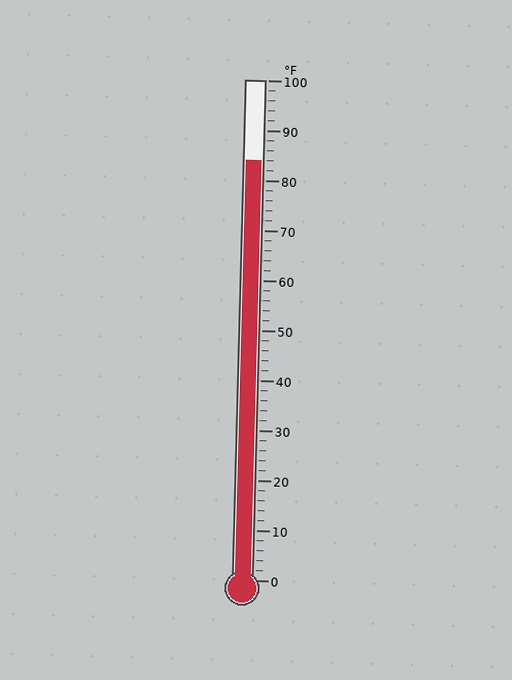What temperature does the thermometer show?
The thermometer shows approximately 84°F.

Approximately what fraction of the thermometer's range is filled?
The thermometer is filled to approximately 85% of its range.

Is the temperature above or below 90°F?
The temperature is below 90°F.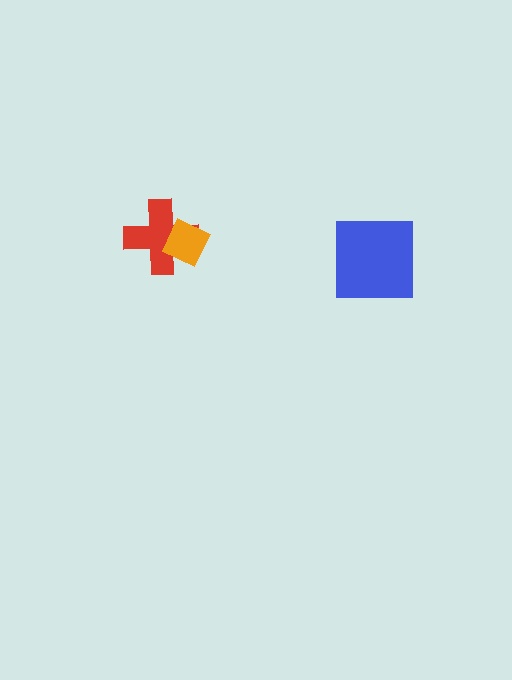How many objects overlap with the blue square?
0 objects overlap with the blue square.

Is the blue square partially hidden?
No, no other shape covers it.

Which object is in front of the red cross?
The orange diamond is in front of the red cross.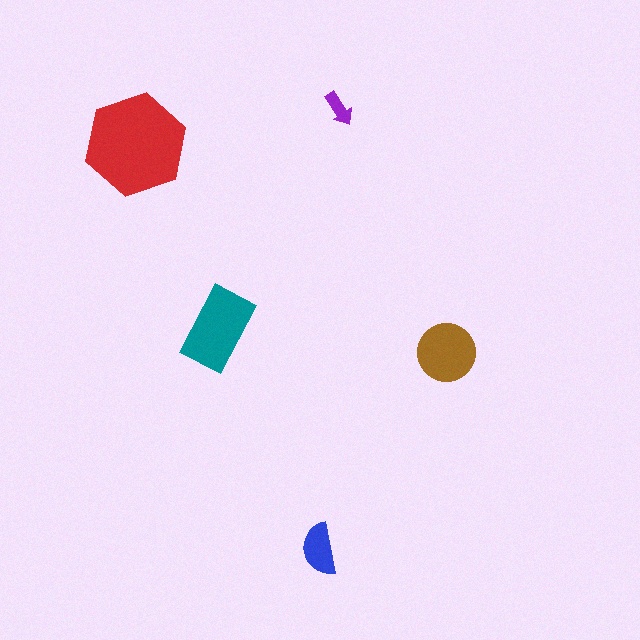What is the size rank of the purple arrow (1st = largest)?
5th.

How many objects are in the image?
There are 5 objects in the image.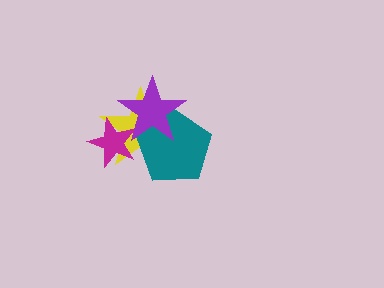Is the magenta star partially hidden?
Yes, it is partially covered by another shape.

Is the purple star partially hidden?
No, no other shape covers it.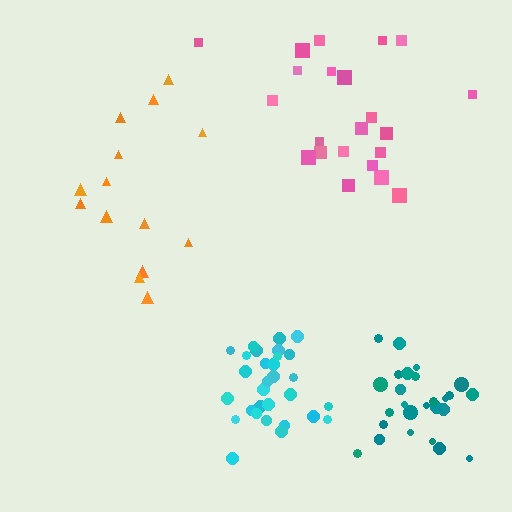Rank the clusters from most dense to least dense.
cyan, teal, pink, orange.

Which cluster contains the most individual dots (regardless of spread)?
Cyan (30).